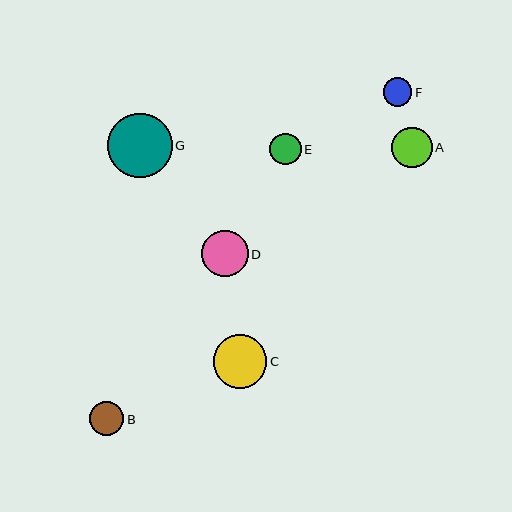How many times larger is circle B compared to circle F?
Circle B is approximately 1.2 times the size of circle F.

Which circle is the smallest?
Circle F is the smallest with a size of approximately 29 pixels.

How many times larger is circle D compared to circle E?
Circle D is approximately 1.5 times the size of circle E.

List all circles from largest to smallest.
From largest to smallest: G, C, D, A, B, E, F.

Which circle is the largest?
Circle G is the largest with a size of approximately 65 pixels.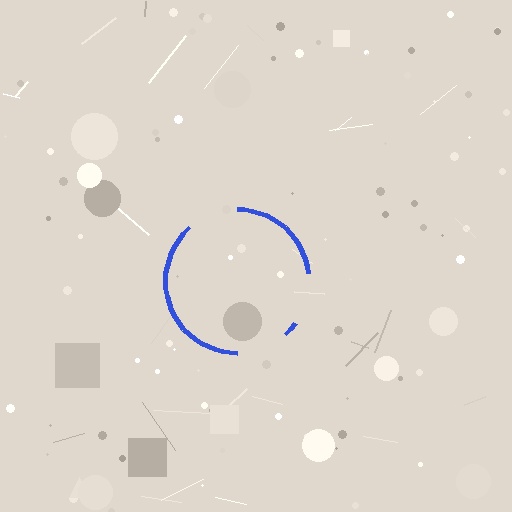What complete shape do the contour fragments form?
The contour fragments form a circle.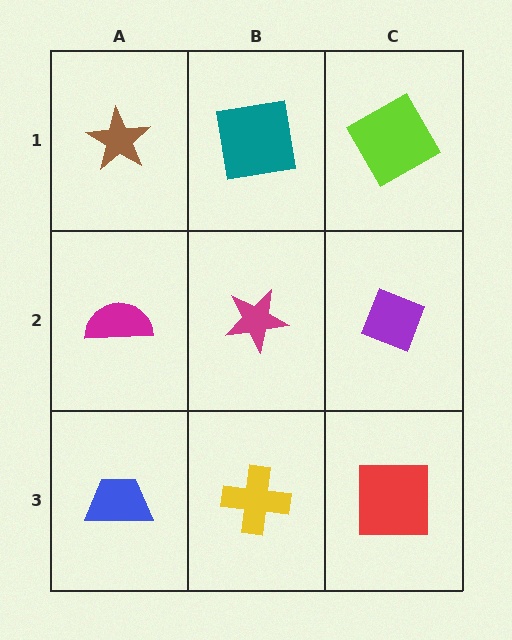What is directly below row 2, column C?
A red square.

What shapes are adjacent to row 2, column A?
A brown star (row 1, column A), a blue trapezoid (row 3, column A), a magenta star (row 2, column B).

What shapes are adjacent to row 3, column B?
A magenta star (row 2, column B), a blue trapezoid (row 3, column A), a red square (row 3, column C).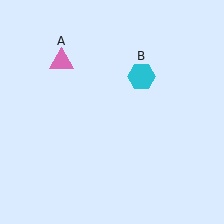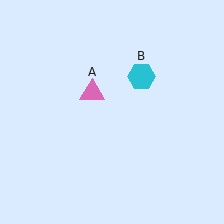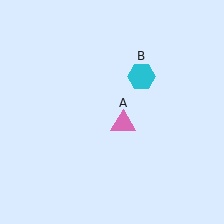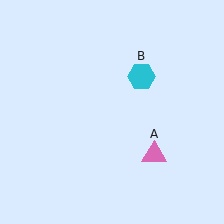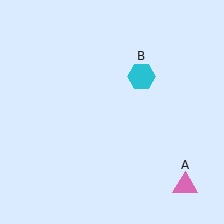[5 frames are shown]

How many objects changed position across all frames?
1 object changed position: pink triangle (object A).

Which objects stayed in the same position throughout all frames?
Cyan hexagon (object B) remained stationary.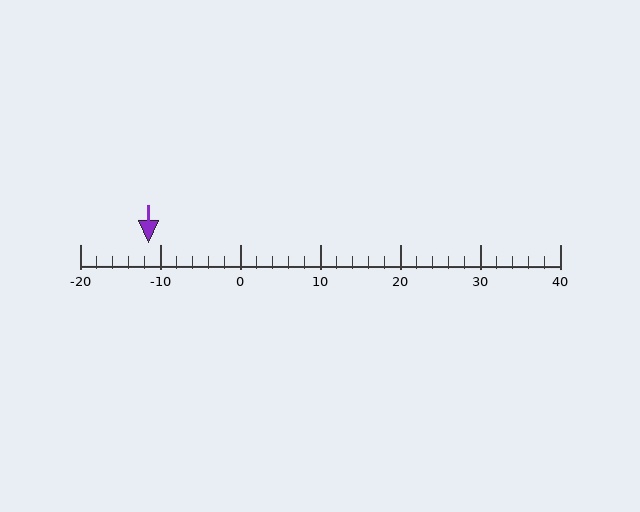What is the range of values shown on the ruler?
The ruler shows values from -20 to 40.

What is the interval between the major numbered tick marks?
The major tick marks are spaced 10 units apart.